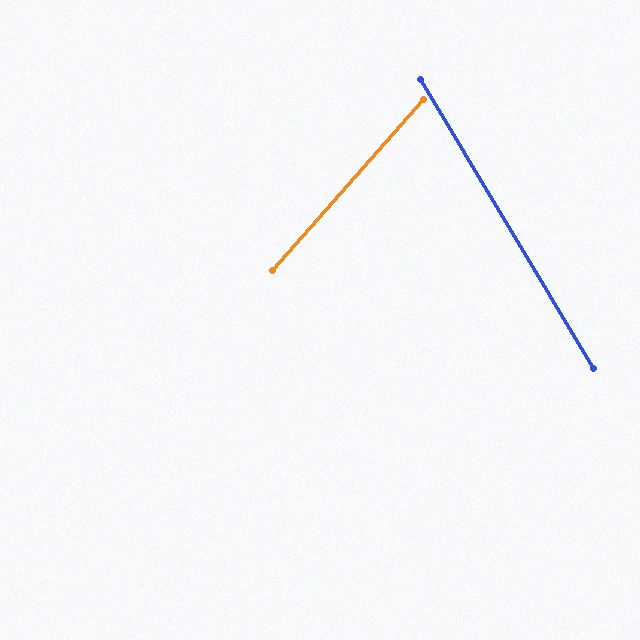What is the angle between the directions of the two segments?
Approximately 72 degrees.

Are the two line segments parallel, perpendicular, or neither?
Neither parallel nor perpendicular — they differ by about 72°.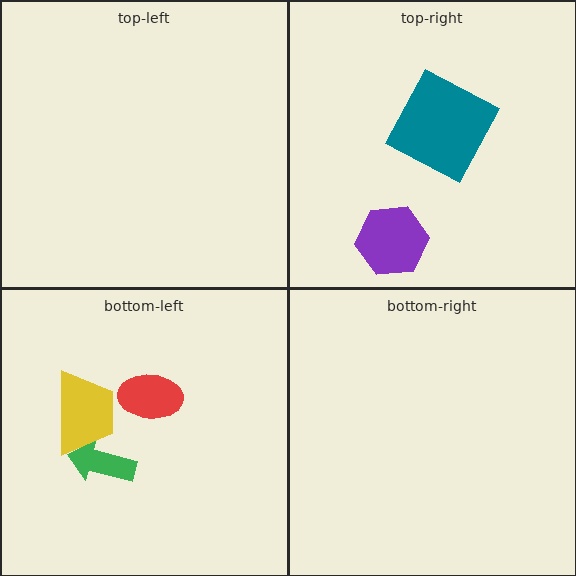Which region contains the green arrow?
The bottom-left region.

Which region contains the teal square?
The top-right region.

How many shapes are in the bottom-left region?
3.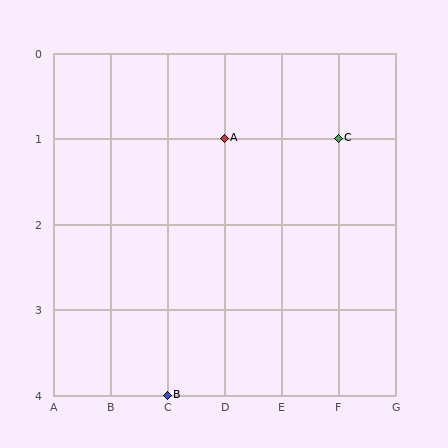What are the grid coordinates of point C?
Point C is at grid coordinates (F, 1).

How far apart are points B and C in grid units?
Points B and C are 3 columns and 3 rows apart (about 4.2 grid units diagonally).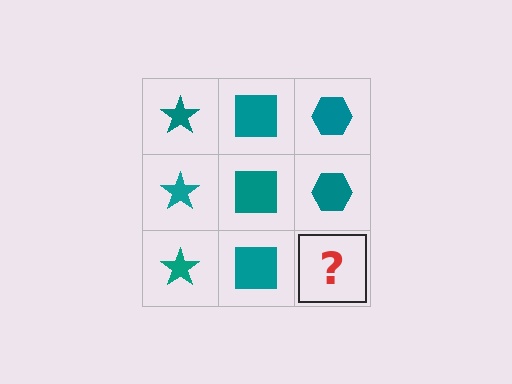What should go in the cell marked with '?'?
The missing cell should contain a teal hexagon.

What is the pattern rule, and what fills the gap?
The rule is that each column has a consistent shape. The gap should be filled with a teal hexagon.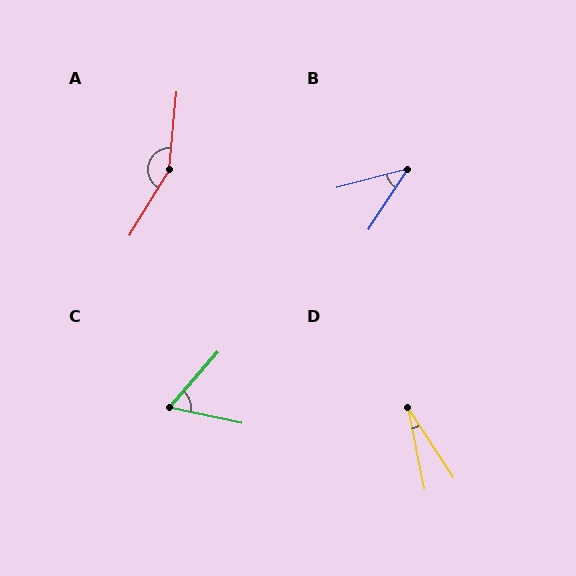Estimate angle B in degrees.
Approximately 42 degrees.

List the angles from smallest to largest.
D (22°), B (42°), C (61°), A (154°).